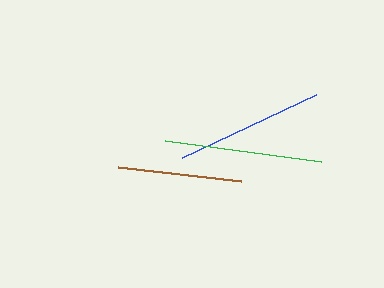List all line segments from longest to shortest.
From longest to shortest: green, blue, brown.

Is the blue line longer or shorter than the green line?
The green line is longer than the blue line.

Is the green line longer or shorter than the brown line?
The green line is longer than the brown line.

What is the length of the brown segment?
The brown segment is approximately 123 pixels long.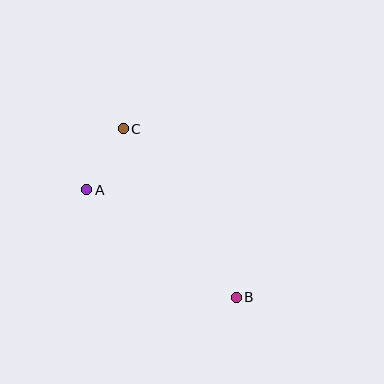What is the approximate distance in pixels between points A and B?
The distance between A and B is approximately 184 pixels.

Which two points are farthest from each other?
Points B and C are farthest from each other.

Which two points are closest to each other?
Points A and C are closest to each other.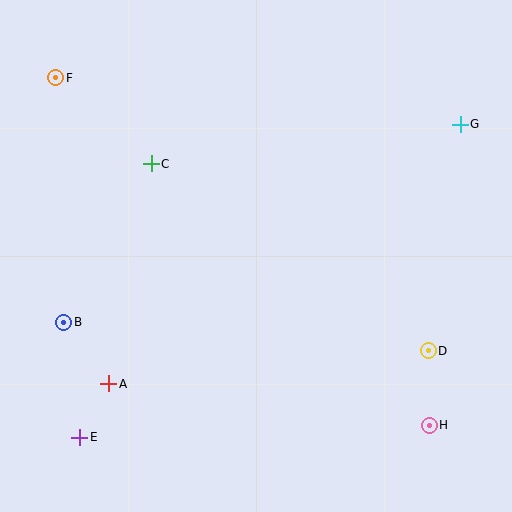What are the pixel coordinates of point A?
Point A is at (109, 384).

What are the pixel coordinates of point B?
Point B is at (64, 322).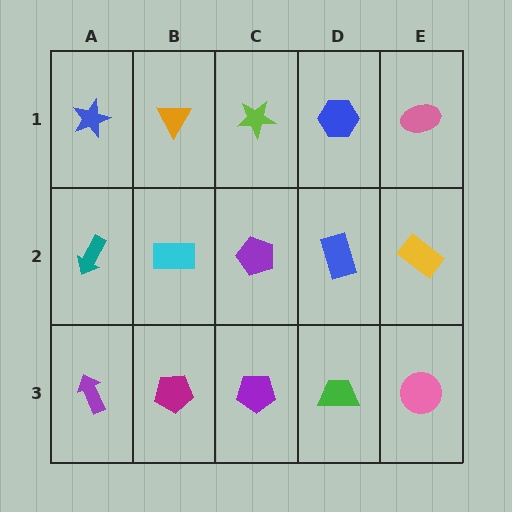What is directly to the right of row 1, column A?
An orange triangle.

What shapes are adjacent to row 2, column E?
A pink ellipse (row 1, column E), a pink circle (row 3, column E), a blue rectangle (row 2, column D).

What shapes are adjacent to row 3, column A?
A teal arrow (row 2, column A), a magenta pentagon (row 3, column B).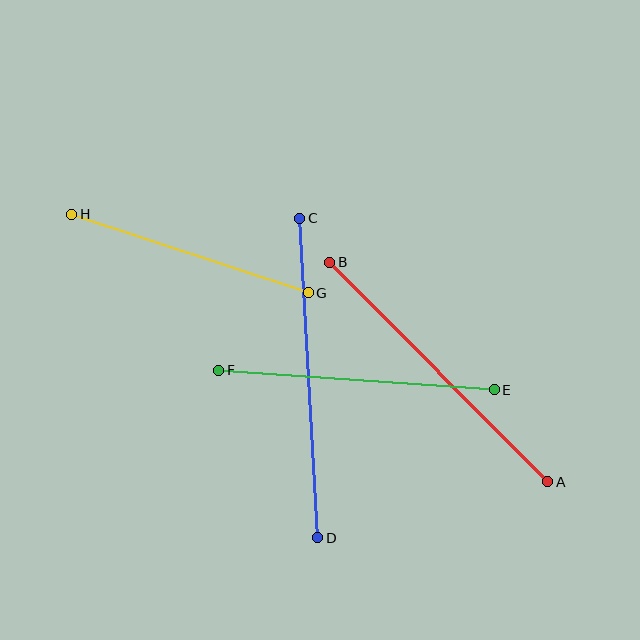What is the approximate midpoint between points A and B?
The midpoint is at approximately (439, 372) pixels.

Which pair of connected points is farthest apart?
Points C and D are farthest apart.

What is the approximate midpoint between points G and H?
The midpoint is at approximately (190, 254) pixels.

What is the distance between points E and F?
The distance is approximately 276 pixels.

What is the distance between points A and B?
The distance is approximately 310 pixels.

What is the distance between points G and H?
The distance is approximately 250 pixels.